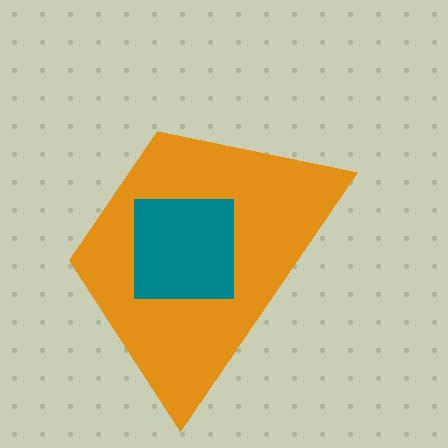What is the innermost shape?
The teal square.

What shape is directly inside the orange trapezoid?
The teal square.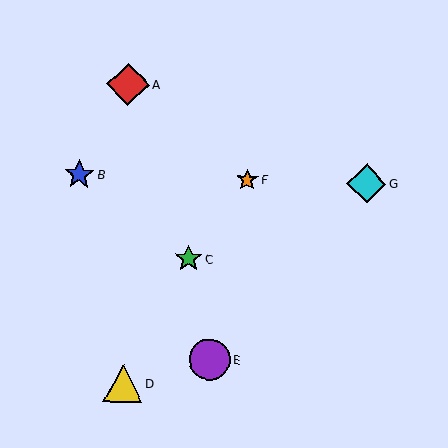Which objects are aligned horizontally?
Objects B, F, G are aligned horizontally.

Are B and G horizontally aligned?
Yes, both are at y≈175.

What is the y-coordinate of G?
Object G is at y≈184.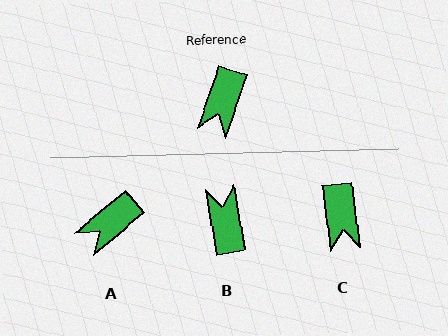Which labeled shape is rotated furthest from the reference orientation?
B, about 151 degrees away.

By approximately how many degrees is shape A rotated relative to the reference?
Approximately 30 degrees clockwise.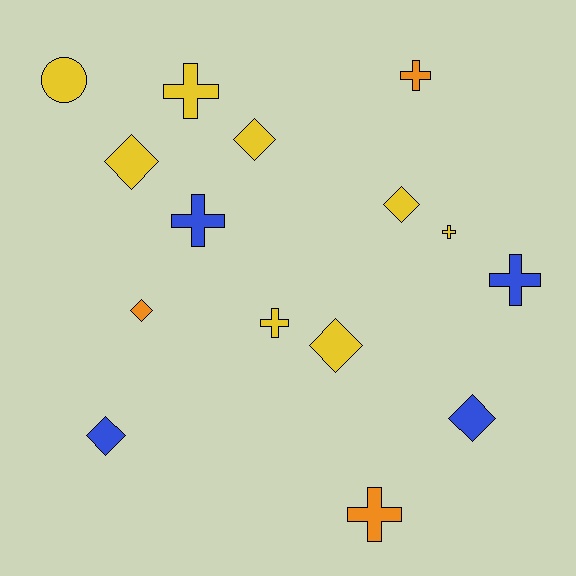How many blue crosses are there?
There are 2 blue crosses.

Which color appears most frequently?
Yellow, with 8 objects.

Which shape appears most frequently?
Cross, with 7 objects.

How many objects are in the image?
There are 15 objects.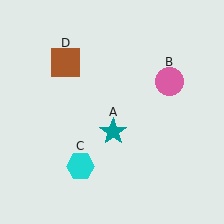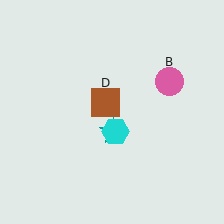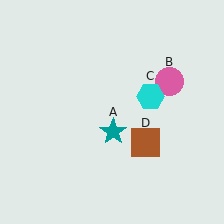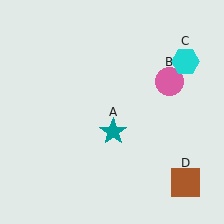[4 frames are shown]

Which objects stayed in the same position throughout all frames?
Teal star (object A) and pink circle (object B) remained stationary.